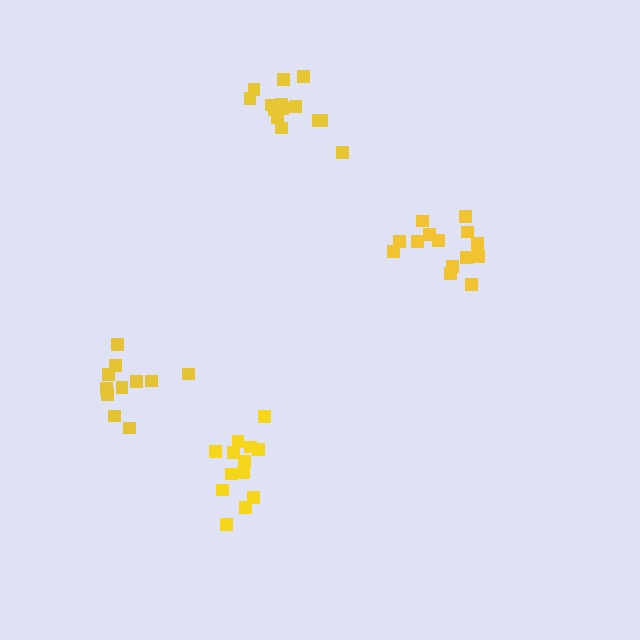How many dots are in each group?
Group 1: 13 dots, Group 2: 14 dots, Group 3: 11 dots, Group 4: 14 dots (52 total).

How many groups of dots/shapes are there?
There are 4 groups.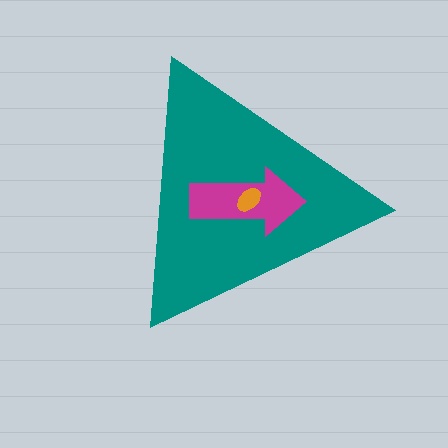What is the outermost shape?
The teal triangle.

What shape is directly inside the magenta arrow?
The orange ellipse.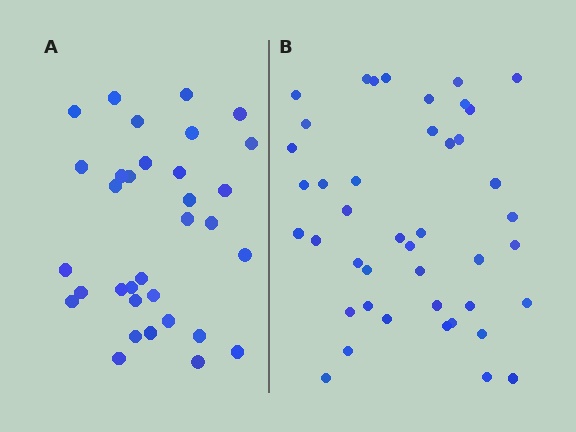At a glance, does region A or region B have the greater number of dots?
Region B (the right region) has more dots.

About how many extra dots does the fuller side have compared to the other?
Region B has roughly 10 or so more dots than region A.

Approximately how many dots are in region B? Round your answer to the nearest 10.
About 40 dots. (The exact count is 43, which rounds to 40.)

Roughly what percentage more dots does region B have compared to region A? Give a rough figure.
About 30% more.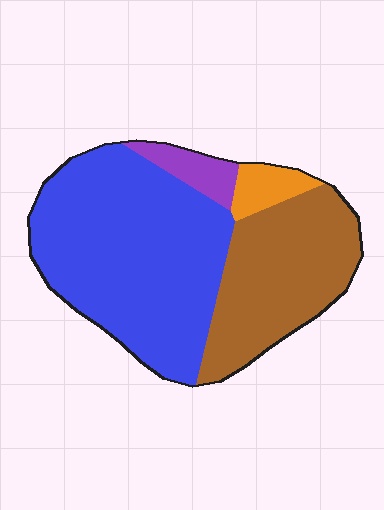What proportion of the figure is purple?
Purple covers 6% of the figure.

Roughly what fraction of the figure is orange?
Orange takes up less than a quarter of the figure.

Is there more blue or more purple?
Blue.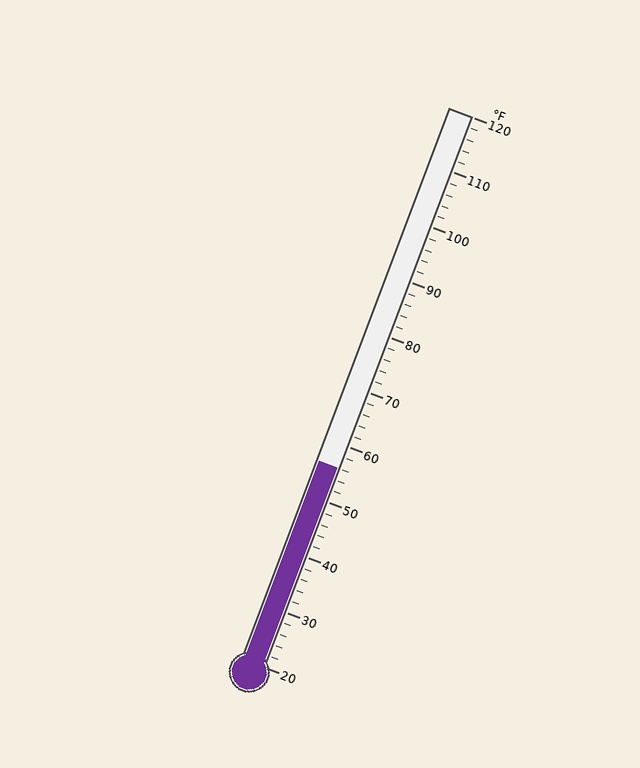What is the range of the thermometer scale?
The thermometer scale ranges from 20°F to 120°F.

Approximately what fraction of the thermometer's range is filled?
The thermometer is filled to approximately 35% of its range.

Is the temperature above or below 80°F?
The temperature is below 80°F.